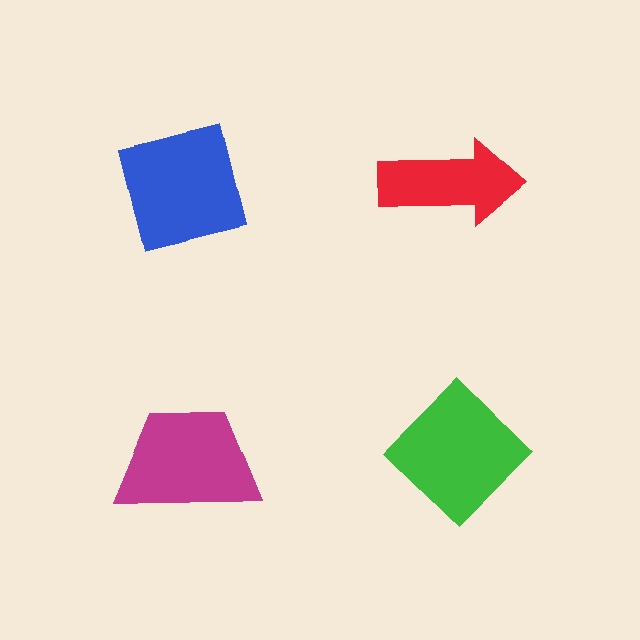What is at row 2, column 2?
A green diamond.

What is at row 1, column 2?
A red arrow.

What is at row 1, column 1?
A blue square.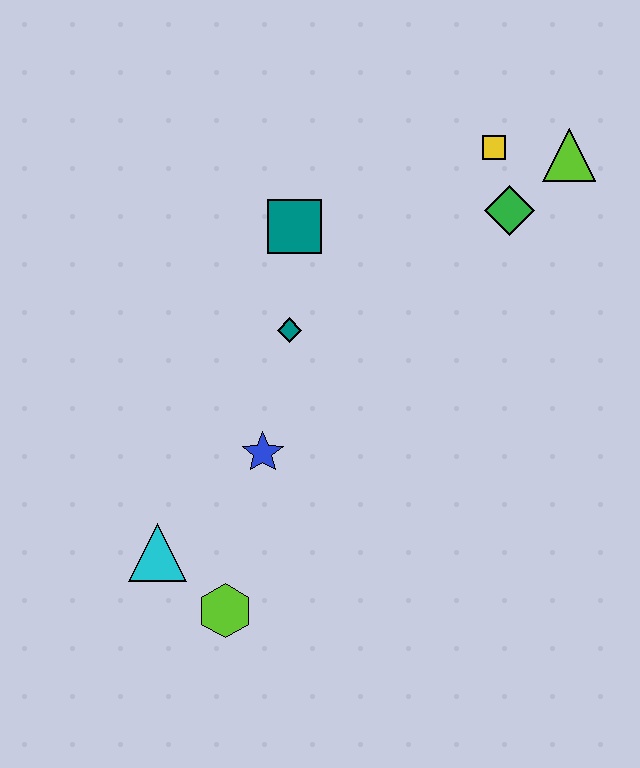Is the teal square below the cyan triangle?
No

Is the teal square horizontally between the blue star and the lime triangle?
Yes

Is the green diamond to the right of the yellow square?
Yes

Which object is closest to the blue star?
The teal diamond is closest to the blue star.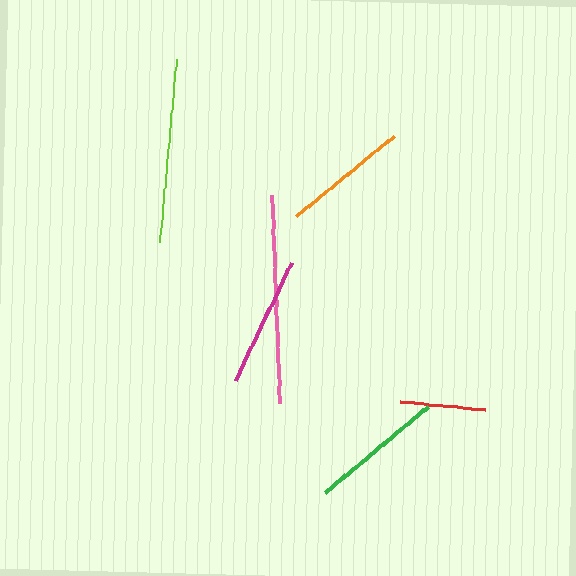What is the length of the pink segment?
The pink segment is approximately 209 pixels long.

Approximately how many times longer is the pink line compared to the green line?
The pink line is approximately 1.5 times the length of the green line.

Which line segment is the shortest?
The red line is the shortest at approximately 85 pixels.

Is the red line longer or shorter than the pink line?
The pink line is longer than the red line.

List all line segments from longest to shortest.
From longest to shortest: pink, lime, green, magenta, orange, red.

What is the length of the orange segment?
The orange segment is approximately 127 pixels long.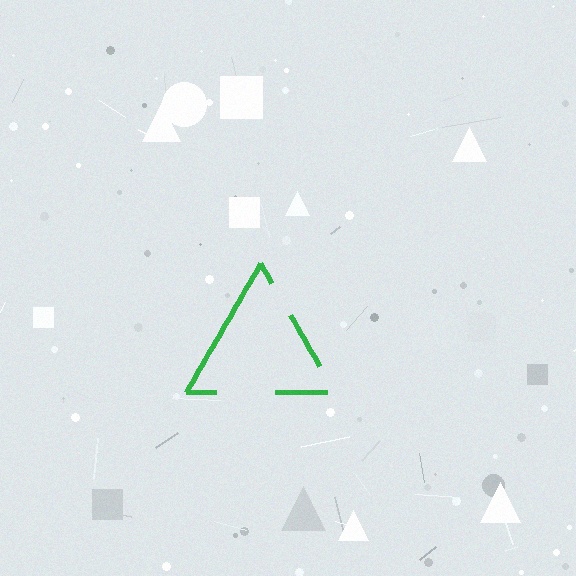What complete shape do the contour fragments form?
The contour fragments form a triangle.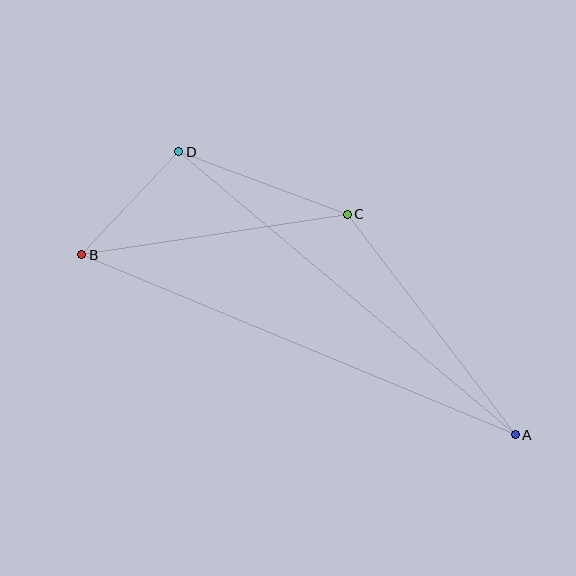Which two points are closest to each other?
Points B and D are closest to each other.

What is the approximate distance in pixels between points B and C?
The distance between B and C is approximately 269 pixels.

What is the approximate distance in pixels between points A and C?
The distance between A and C is approximately 277 pixels.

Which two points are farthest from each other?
Points A and B are farthest from each other.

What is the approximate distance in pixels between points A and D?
The distance between A and D is approximately 440 pixels.